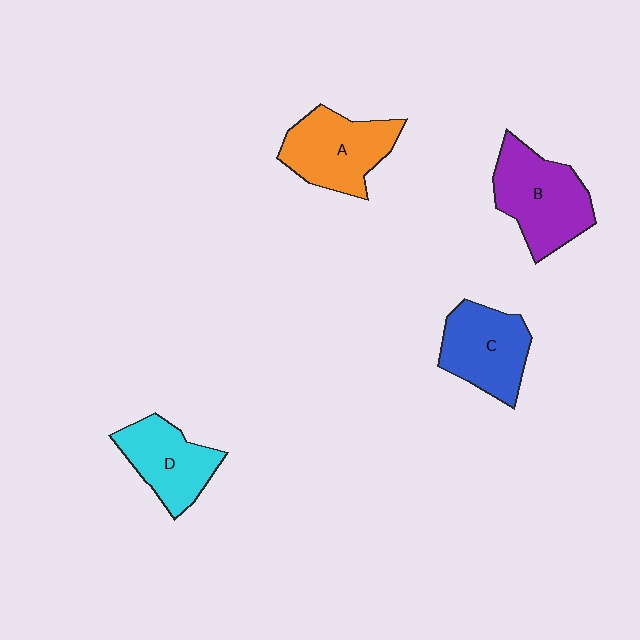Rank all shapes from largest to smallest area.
From largest to smallest: B (purple), A (orange), C (blue), D (cyan).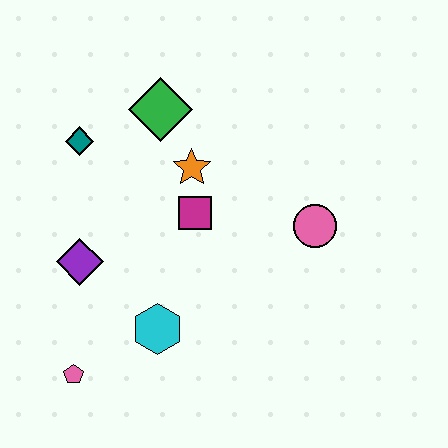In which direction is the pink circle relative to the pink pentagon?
The pink circle is to the right of the pink pentagon.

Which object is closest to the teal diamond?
The green diamond is closest to the teal diamond.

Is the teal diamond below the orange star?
No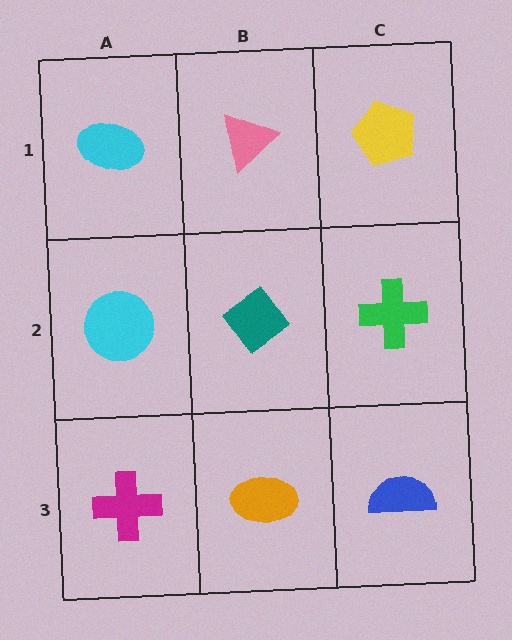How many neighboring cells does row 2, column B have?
4.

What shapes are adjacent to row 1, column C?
A green cross (row 2, column C), a pink triangle (row 1, column B).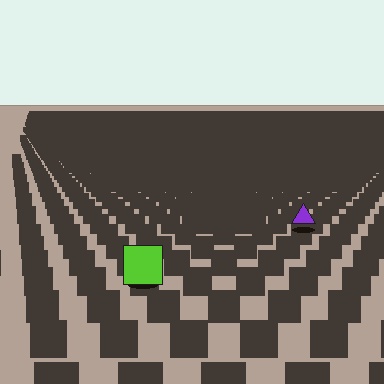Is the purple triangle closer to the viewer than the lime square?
No. The lime square is closer — you can tell from the texture gradient: the ground texture is coarser near it.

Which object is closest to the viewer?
The lime square is closest. The texture marks near it are larger and more spread out.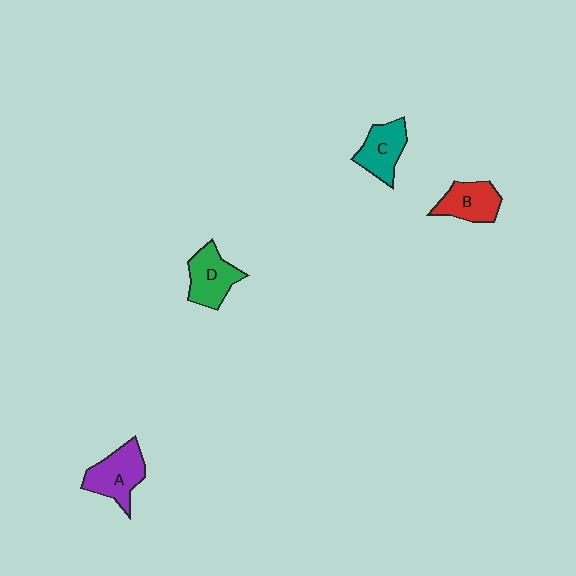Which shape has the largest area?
Shape A (purple).